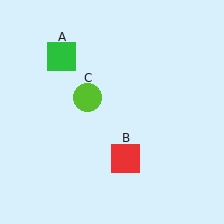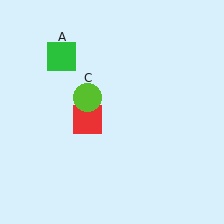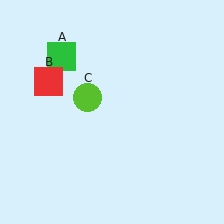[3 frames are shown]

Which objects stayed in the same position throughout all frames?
Green square (object A) and lime circle (object C) remained stationary.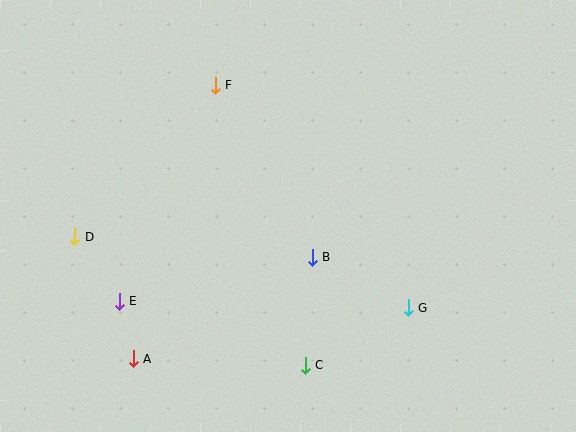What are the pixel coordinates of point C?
Point C is at (305, 365).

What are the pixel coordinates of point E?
Point E is at (119, 301).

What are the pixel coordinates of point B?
Point B is at (312, 257).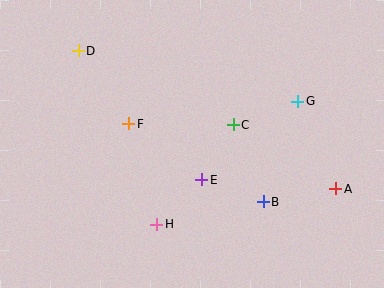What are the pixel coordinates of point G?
Point G is at (298, 101).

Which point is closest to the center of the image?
Point E at (202, 180) is closest to the center.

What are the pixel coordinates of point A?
Point A is at (336, 189).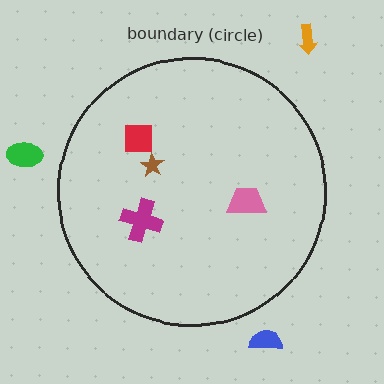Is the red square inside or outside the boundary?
Inside.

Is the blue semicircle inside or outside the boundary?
Outside.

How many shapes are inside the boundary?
4 inside, 3 outside.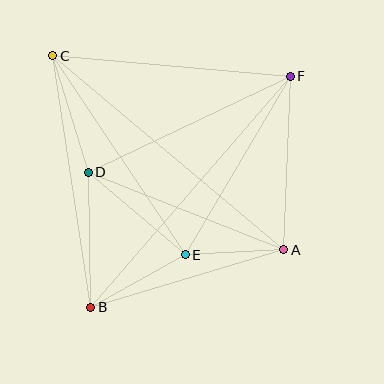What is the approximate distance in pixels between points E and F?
The distance between E and F is approximately 207 pixels.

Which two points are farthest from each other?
Points B and F are farthest from each other.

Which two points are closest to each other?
Points A and E are closest to each other.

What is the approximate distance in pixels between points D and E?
The distance between D and E is approximately 128 pixels.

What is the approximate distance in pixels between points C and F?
The distance between C and F is approximately 238 pixels.